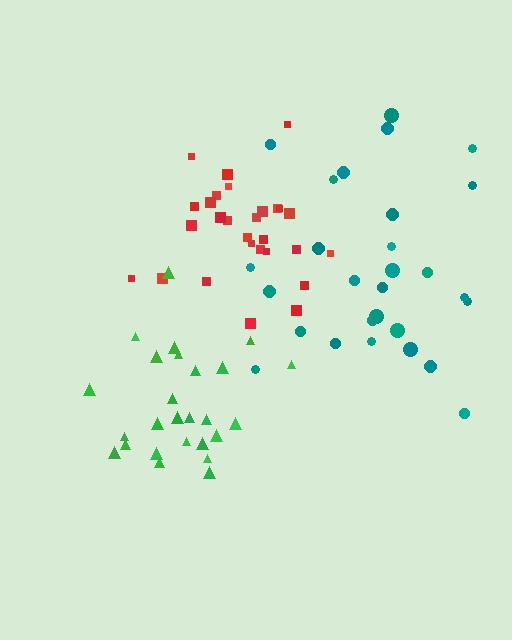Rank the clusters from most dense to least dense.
red, green, teal.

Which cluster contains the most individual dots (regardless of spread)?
Red (29).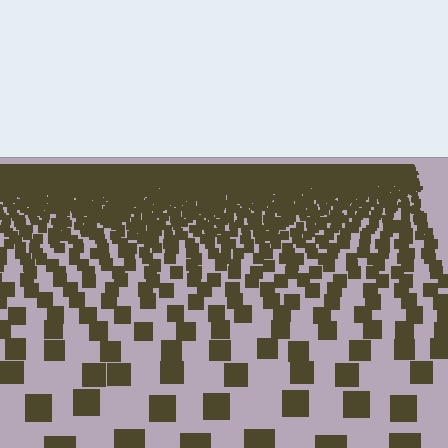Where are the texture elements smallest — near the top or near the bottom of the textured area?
Near the top.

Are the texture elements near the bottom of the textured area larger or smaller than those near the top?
Larger. Near the bottom, elements are closer to the viewer and appear at a bigger on-screen size.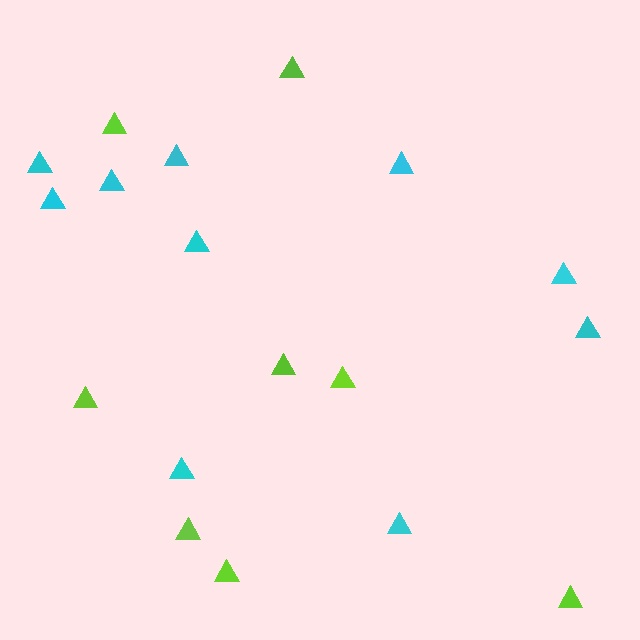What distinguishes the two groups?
There are 2 groups: one group of lime triangles (8) and one group of cyan triangles (10).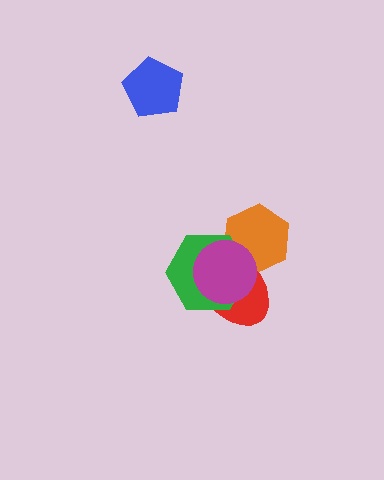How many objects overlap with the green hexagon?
3 objects overlap with the green hexagon.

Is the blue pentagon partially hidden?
No, no other shape covers it.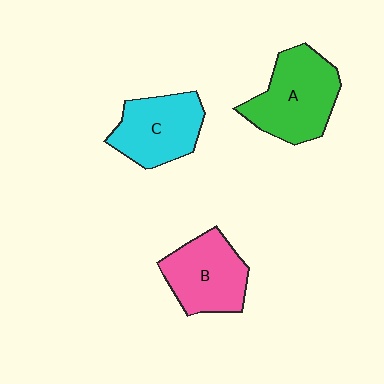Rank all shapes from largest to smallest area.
From largest to smallest: A (green), B (pink), C (cyan).